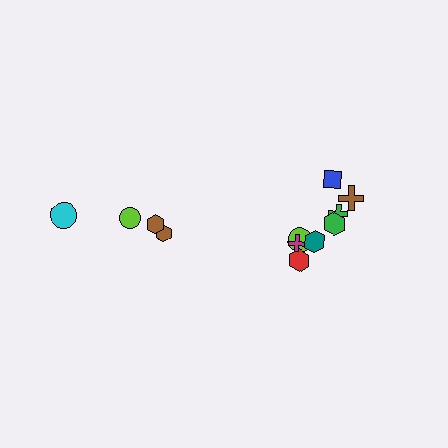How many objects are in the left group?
There are 4 objects.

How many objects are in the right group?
There are 8 objects.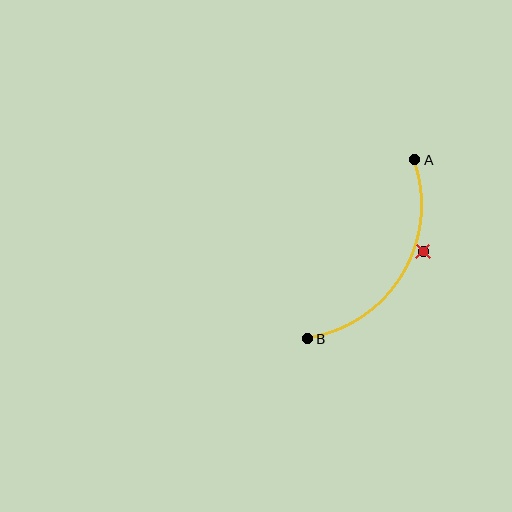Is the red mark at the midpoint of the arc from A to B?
No — the red mark does not lie on the arc at all. It sits slightly outside the curve.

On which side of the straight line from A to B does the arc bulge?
The arc bulges to the right of the straight line connecting A and B.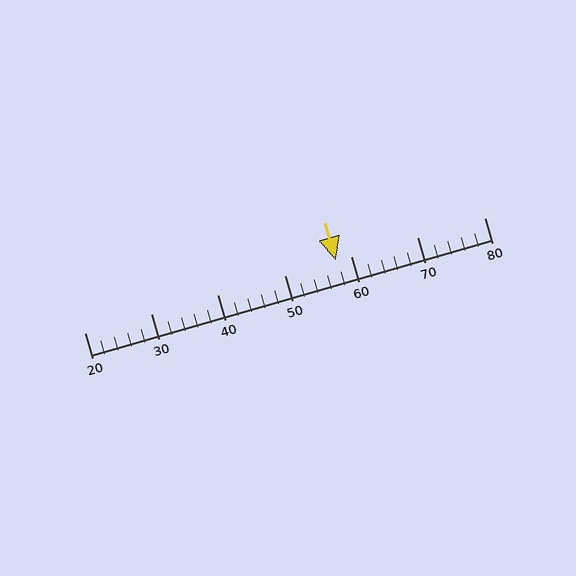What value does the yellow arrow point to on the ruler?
The yellow arrow points to approximately 58.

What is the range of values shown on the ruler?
The ruler shows values from 20 to 80.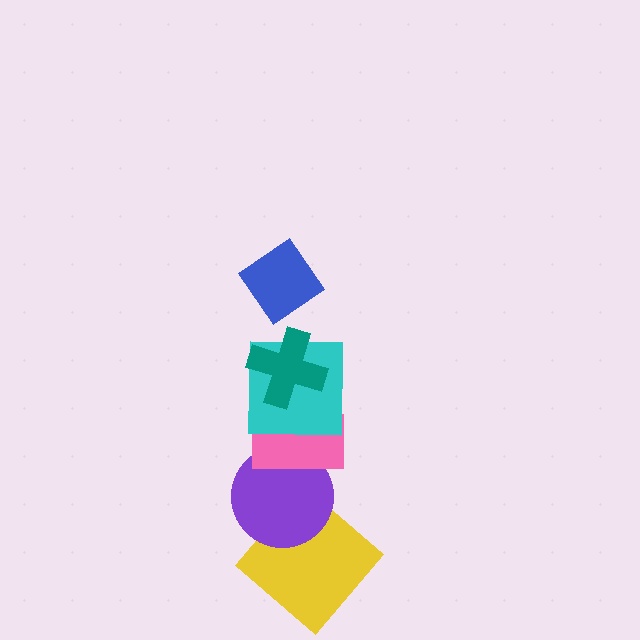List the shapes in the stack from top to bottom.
From top to bottom: the blue diamond, the teal cross, the cyan square, the pink rectangle, the purple circle, the yellow diamond.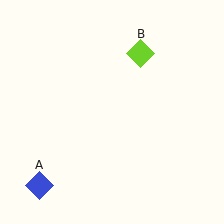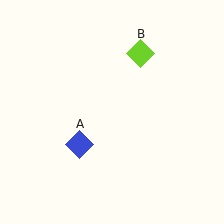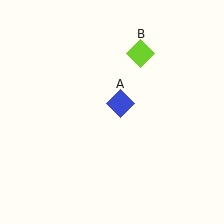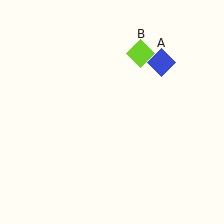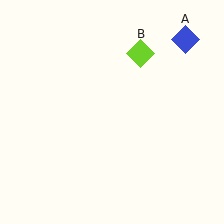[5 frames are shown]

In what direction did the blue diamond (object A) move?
The blue diamond (object A) moved up and to the right.